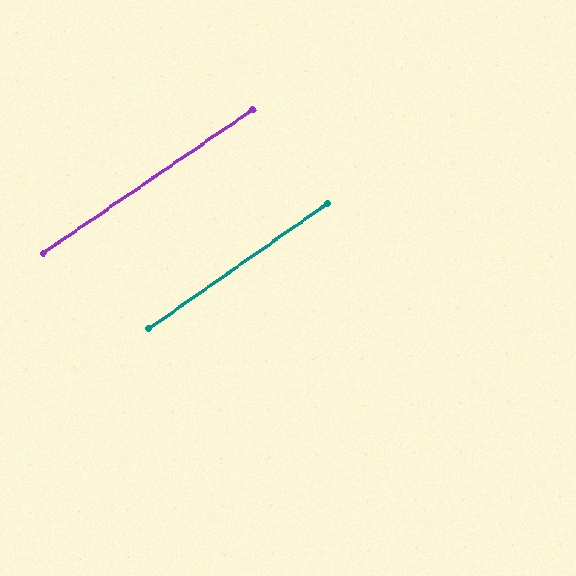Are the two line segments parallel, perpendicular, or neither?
Parallel — their directions differ by only 0.4°.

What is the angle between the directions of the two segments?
Approximately 0 degrees.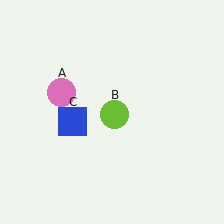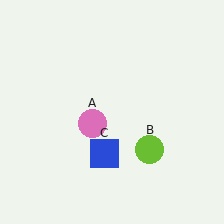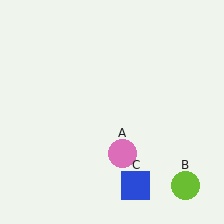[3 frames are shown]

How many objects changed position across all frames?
3 objects changed position: pink circle (object A), lime circle (object B), blue square (object C).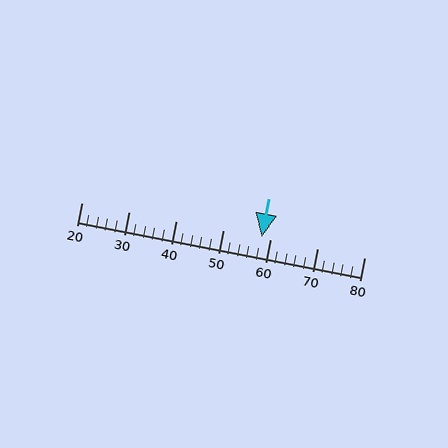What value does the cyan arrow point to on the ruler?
The cyan arrow points to approximately 58.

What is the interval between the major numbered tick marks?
The major tick marks are spaced 10 units apart.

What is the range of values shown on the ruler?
The ruler shows values from 20 to 80.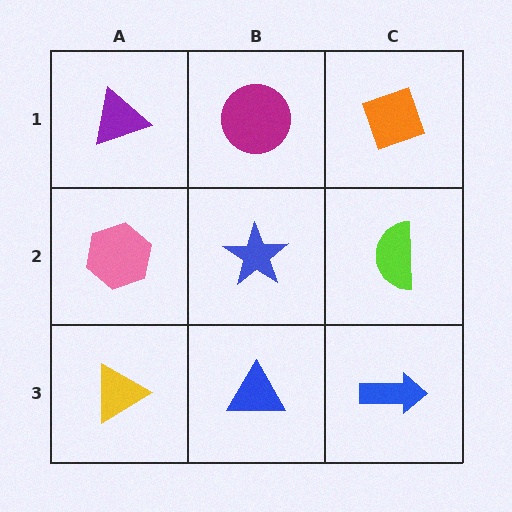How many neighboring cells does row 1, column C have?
2.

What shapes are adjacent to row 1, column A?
A pink hexagon (row 2, column A), a magenta circle (row 1, column B).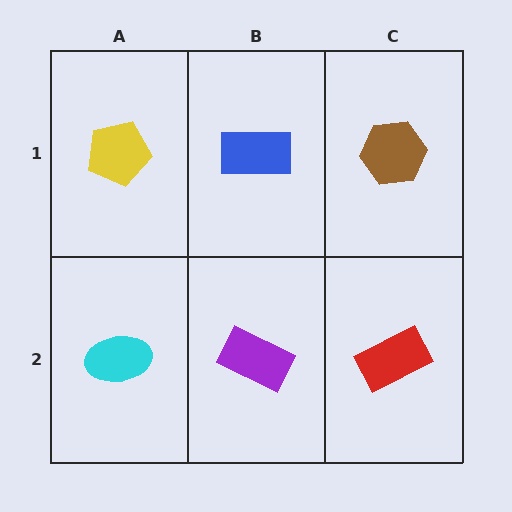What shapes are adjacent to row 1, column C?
A red rectangle (row 2, column C), a blue rectangle (row 1, column B).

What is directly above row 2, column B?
A blue rectangle.